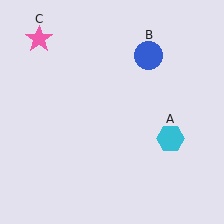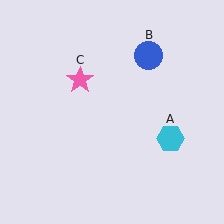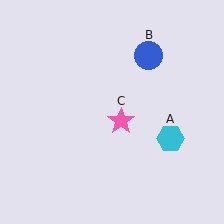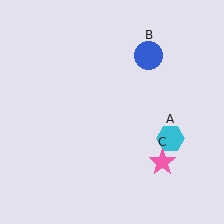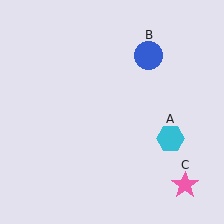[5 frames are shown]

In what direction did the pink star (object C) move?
The pink star (object C) moved down and to the right.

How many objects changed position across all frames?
1 object changed position: pink star (object C).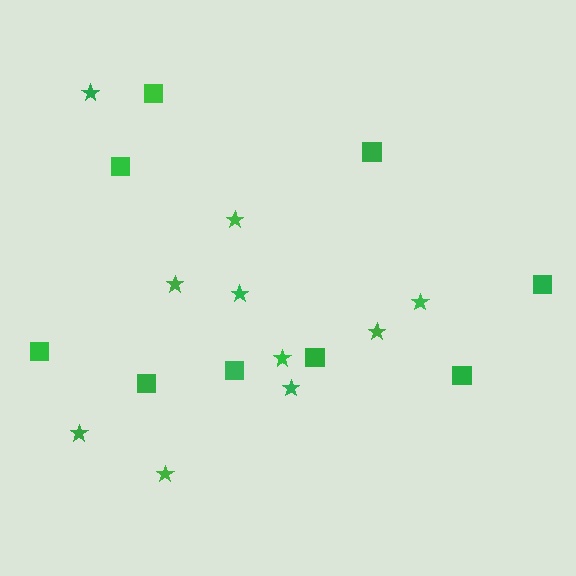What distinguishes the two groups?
There are 2 groups: one group of squares (9) and one group of stars (10).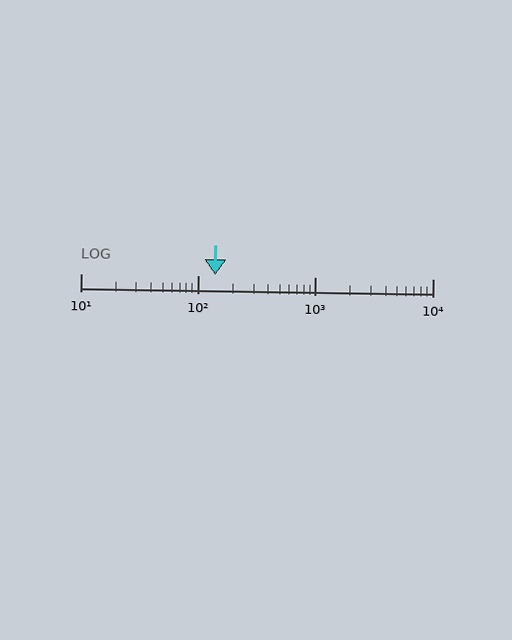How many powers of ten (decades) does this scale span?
The scale spans 3 decades, from 10 to 10000.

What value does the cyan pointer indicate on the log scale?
The pointer indicates approximately 140.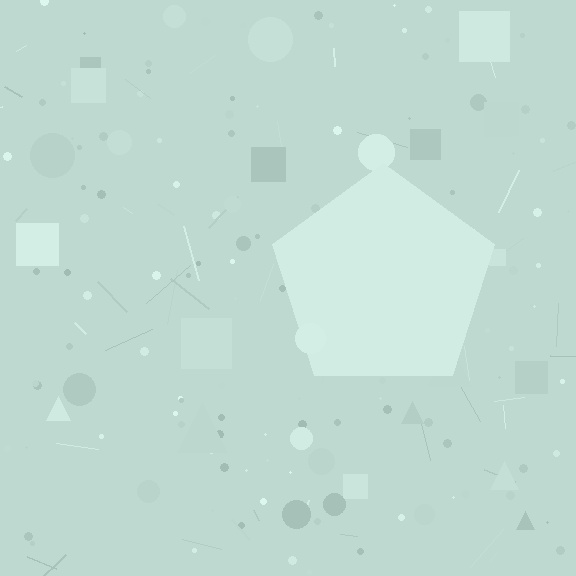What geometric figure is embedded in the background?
A pentagon is embedded in the background.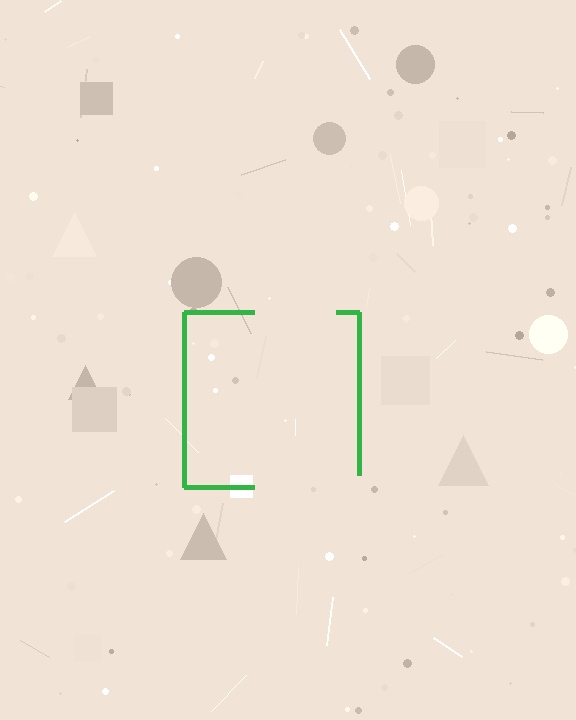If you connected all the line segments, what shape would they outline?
They would outline a square.